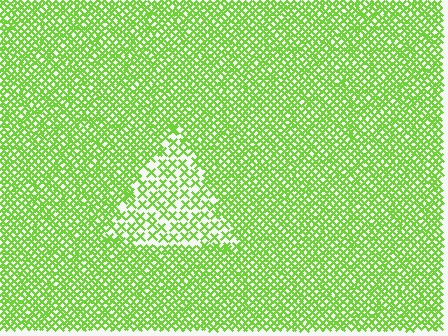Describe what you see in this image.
The image contains small lime elements arranged at two different densities. A triangle-shaped region is visible where the elements are less densely packed than the surrounding area.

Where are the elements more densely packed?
The elements are more densely packed outside the triangle boundary.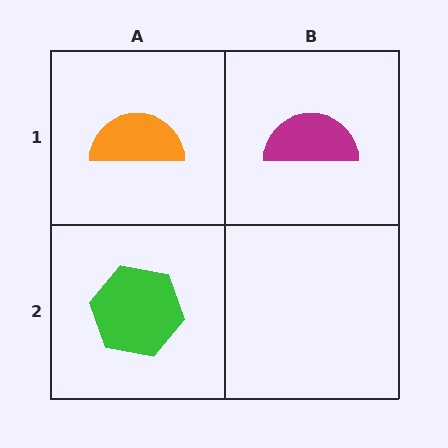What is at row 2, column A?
A green hexagon.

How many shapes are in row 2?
1 shape.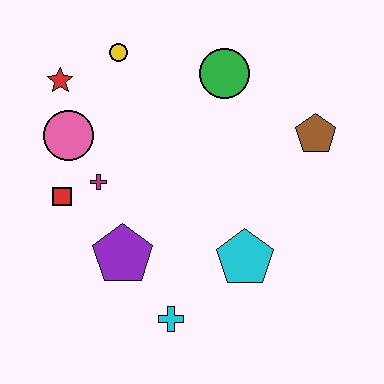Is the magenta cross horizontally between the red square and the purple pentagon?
Yes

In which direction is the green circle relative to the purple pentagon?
The green circle is above the purple pentagon.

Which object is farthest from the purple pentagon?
The brown pentagon is farthest from the purple pentagon.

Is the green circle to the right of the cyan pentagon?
No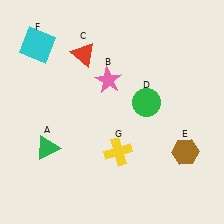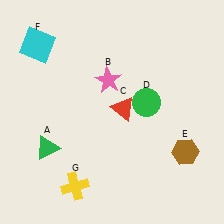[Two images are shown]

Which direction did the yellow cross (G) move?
The yellow cross (G) moved left.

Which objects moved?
The objects that moved are: the red triangle (C), the yellow cross (G).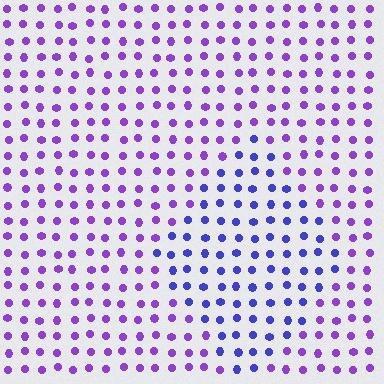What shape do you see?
I see a diamond.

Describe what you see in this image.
The image is filled with small purple elements in a uniform arrangement. A diamond-shaped region is visible where the elements are tinted to a slightly different hue, forming a subtle color boundary.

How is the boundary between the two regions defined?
The boundary is defined purely by a slight shift in hue (about 34 degrees). Spacing, size, and orientation are identical on both sides.